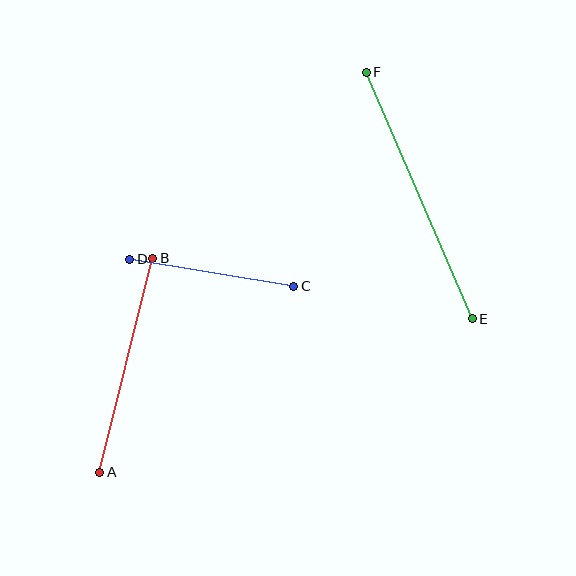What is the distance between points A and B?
The distance is approximately 220 pixels.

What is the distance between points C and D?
The distance is approximately 166 pixels.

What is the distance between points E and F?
The distance is approximately 268 pixels.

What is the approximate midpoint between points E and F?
The midpoint is at approximately (419, 195) pixels.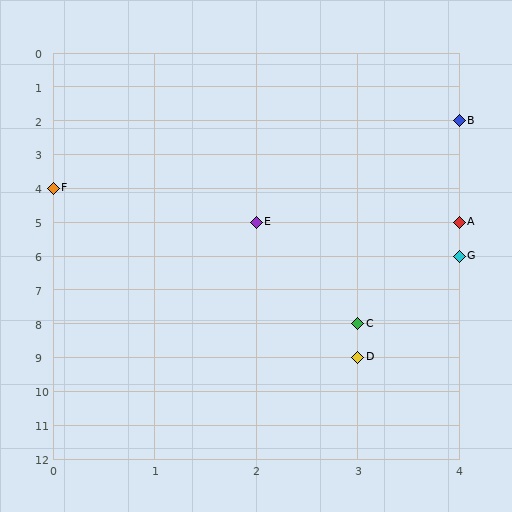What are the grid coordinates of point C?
Point C is at grid coordinates (3, 8).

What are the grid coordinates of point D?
Point D is at grid coordinates (3, 9).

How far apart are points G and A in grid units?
Points G and A are 1 row apart.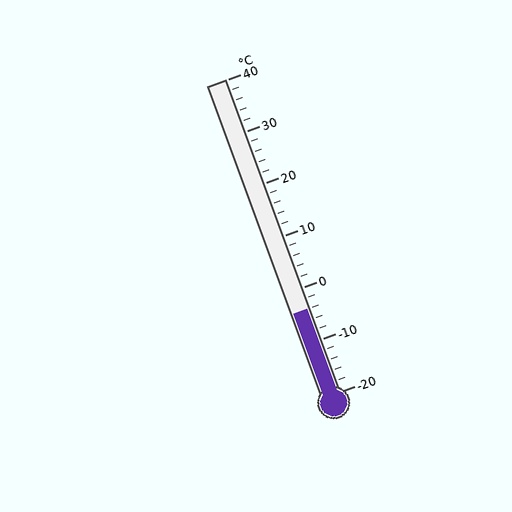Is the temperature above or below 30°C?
The temperature is below 30°C.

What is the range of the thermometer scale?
The thermometer scale ranges from -20°C to 40°C.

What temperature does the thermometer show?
The thermometer shows approximately -4°C.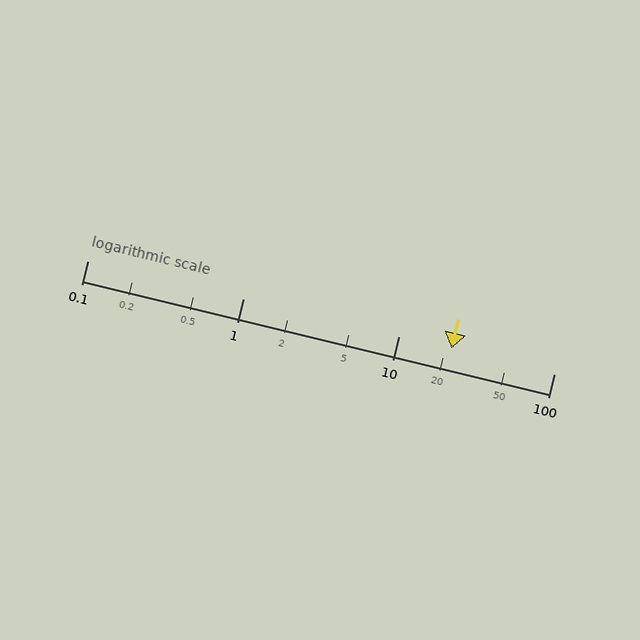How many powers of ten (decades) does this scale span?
The scale spans 3 decades, from 0.1 to 100.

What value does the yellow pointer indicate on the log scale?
The pointer indicates approximately 22.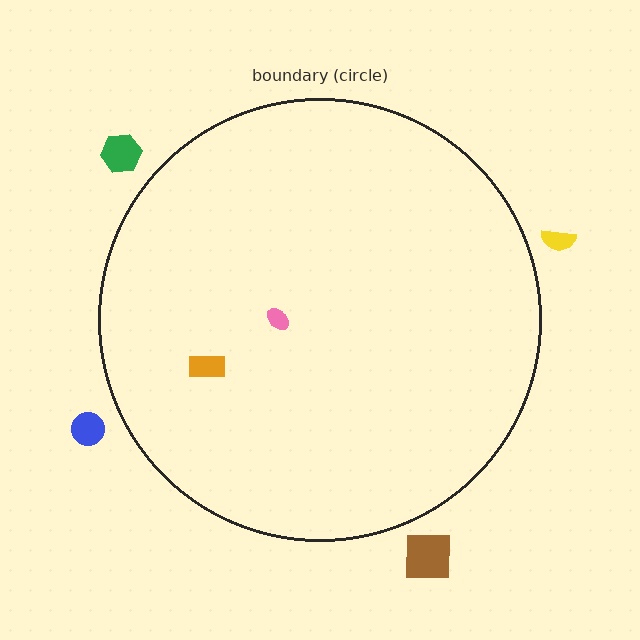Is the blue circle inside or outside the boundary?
Outside.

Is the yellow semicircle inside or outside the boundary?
Outside.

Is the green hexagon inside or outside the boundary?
Outside.